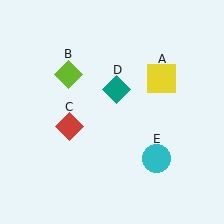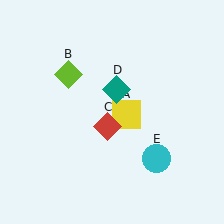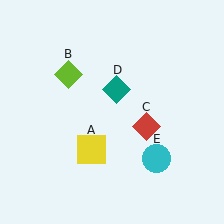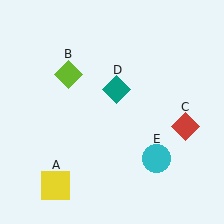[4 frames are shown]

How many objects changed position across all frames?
2 objects changed position: yellow square (object A), red diamond (object C).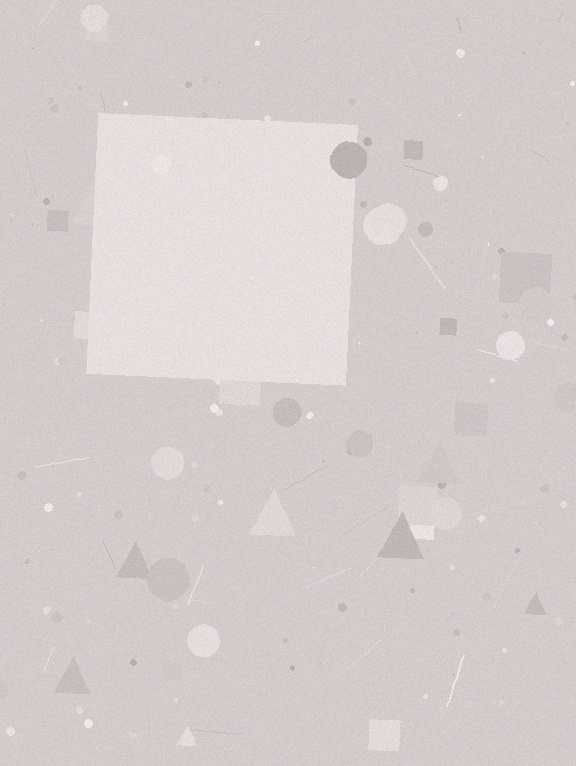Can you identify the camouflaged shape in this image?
The camouflaged shape is a square.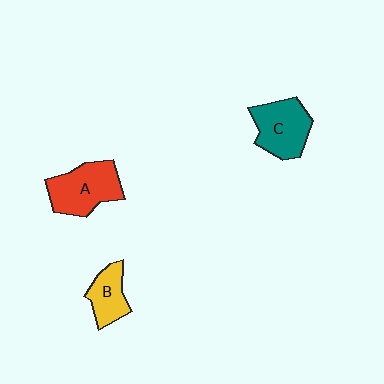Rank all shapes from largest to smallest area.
From largest to smallest: A (red), C (teal), B (yellow).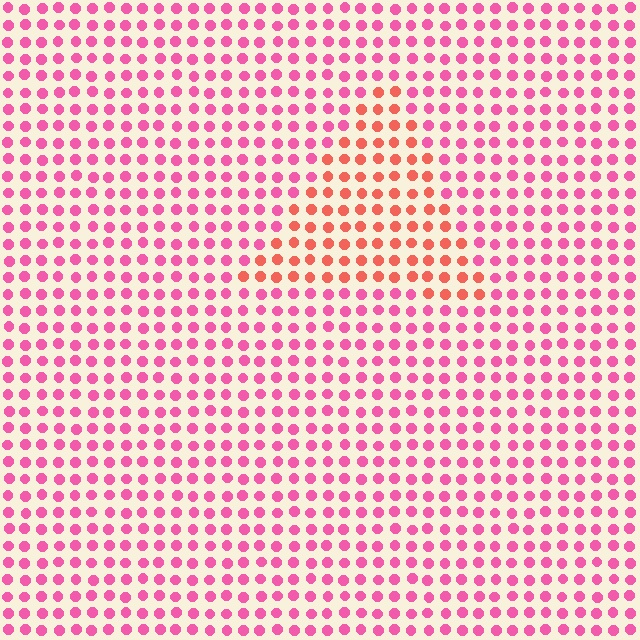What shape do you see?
I see a triangle.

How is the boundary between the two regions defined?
The boundary is defined purely by a slight shift in hue (about 36 degrees). Spacing, size, and orientation are identical on both sides.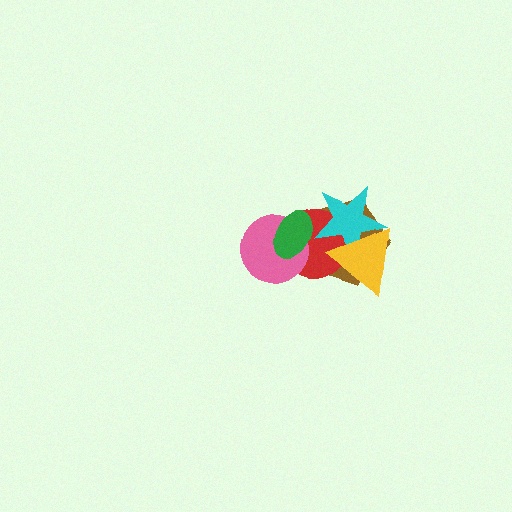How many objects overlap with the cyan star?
4 objects overlap with the cyan star.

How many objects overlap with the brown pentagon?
5 objects overlap with the brown pentagon.